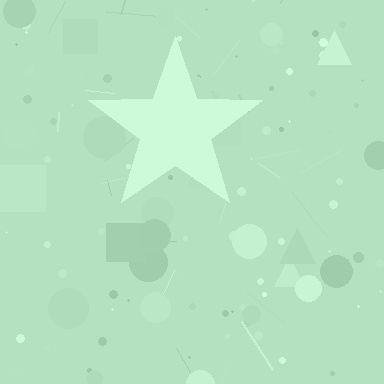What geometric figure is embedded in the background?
A star is embedded in the background.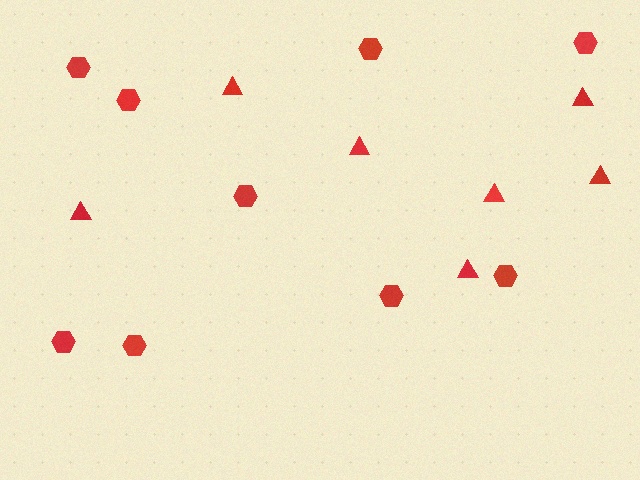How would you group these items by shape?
There are 2 groups: one group of triangles (7) and one group of hexagons (9).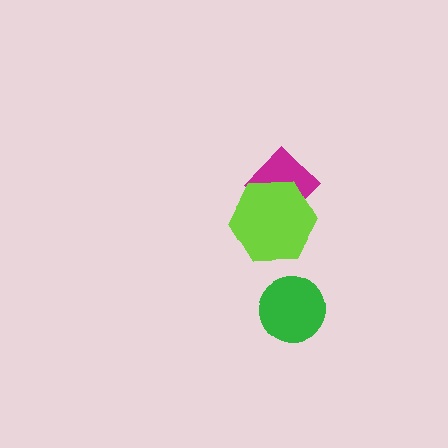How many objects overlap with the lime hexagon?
1 object overlaps with the lime hexagon.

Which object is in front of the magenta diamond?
The lime hexagon is in front of the magenta diamond.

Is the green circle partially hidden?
No, no other shape covers it.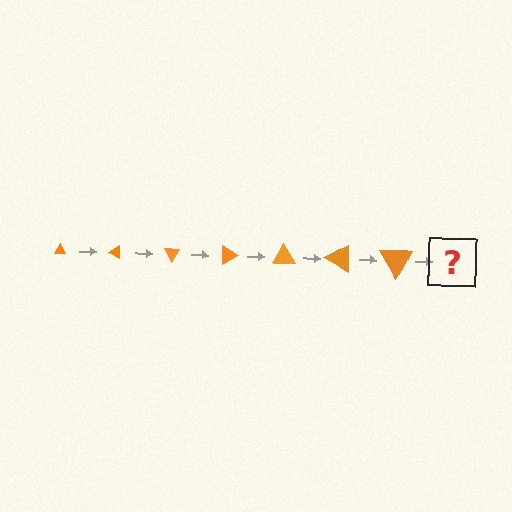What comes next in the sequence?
The next element should be a triangle, larger than the previous one and rotated 210 degrees from the start.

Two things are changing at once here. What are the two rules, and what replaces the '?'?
The two rules are that the triangle grows larger each step and it rotates 30 degrees each step. The '?' should be a triangle, larger than the previous one and rotated 210 degrees from the start.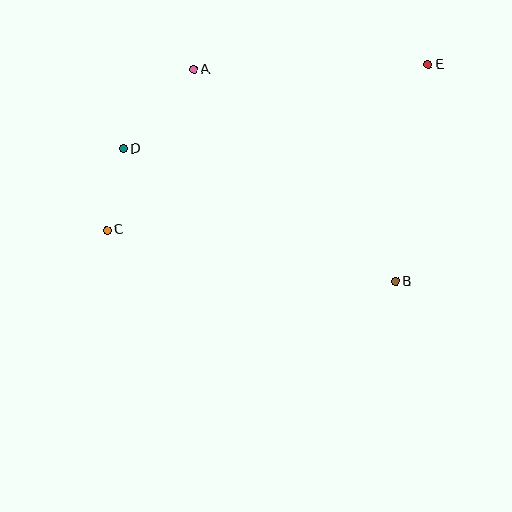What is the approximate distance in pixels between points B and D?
The distance between B and D is approximately 303 pixels.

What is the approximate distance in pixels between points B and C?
The distance between B and C is approximately 293 pixels.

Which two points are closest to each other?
Points C and D are closest to each other.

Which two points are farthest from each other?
Points C and E are farthest from each other.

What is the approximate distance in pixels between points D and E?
The distance between D and E is approximately 316 pixels.